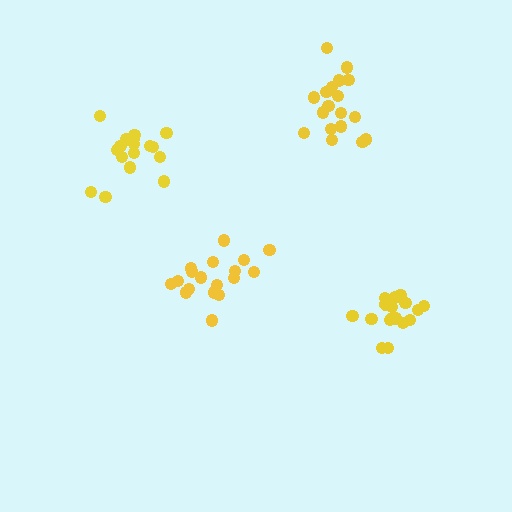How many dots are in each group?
Group 1: 17 dots, Group 2: 17 dots, Group 3: 18 dots, Group 4: 18 dots (70 total).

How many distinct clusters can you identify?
There are 4 distinct clusters.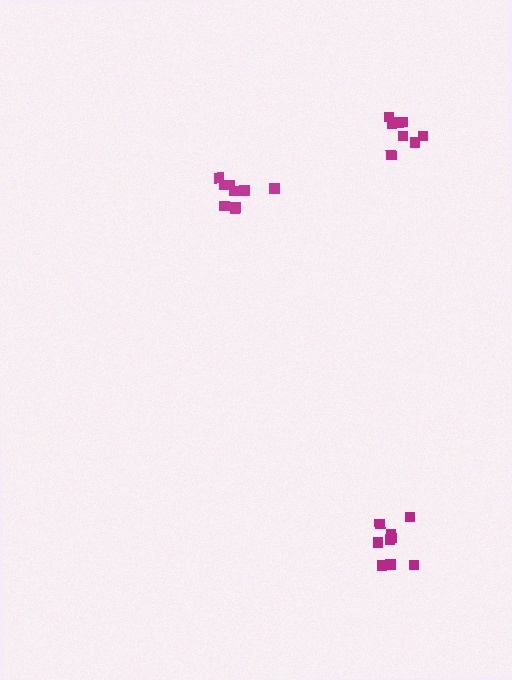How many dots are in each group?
Group 1: 9 dots, Group 2: 8 dots, Group 3: 9 dots (26 total).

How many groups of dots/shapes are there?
There are 3 groups.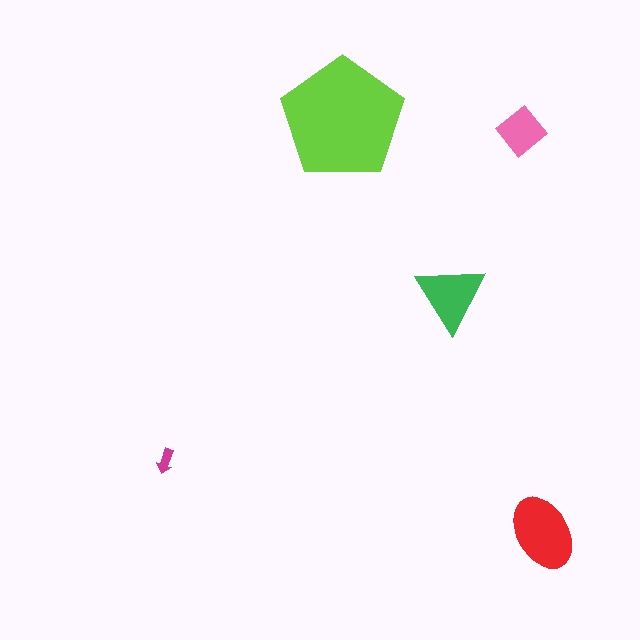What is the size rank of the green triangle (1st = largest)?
3rd.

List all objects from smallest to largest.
The magenta arrow, the pink diamond, the green triangle, the red ellipse, the lime pentagon.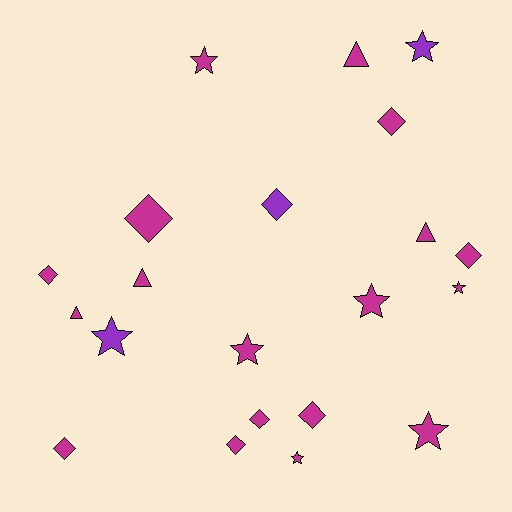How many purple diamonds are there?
There is 1 purple diamond.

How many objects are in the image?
There are 21 objects.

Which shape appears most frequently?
Diamond, with 9 objects.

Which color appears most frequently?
Magenta, with 18 objects.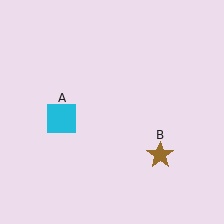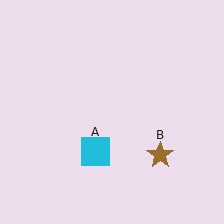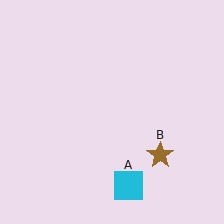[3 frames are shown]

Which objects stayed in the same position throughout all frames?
Brown star (object B) remained stationary.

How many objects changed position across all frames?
1 object changed position: cyan square (object A).